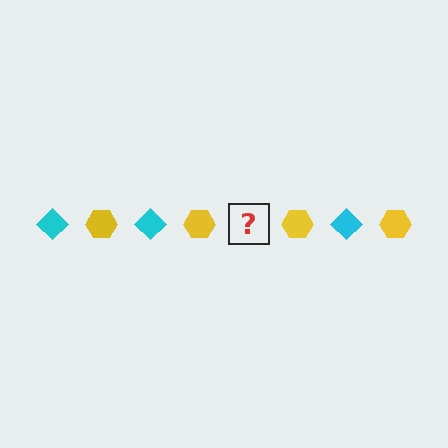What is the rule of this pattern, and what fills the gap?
The rule is that the pattern alternates between cyan diamond and yellow hexagon. The gap should be filled with a cyan diamond.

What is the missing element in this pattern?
The missing element is a cyan diamond.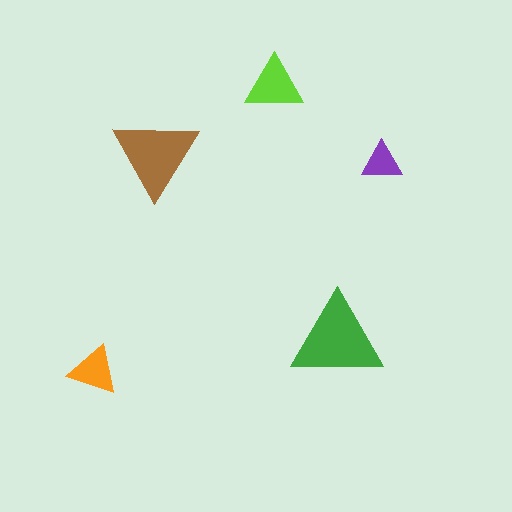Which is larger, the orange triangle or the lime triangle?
The lime one.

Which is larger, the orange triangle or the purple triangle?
The orange one.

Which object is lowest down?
The orange triangle is bottommost.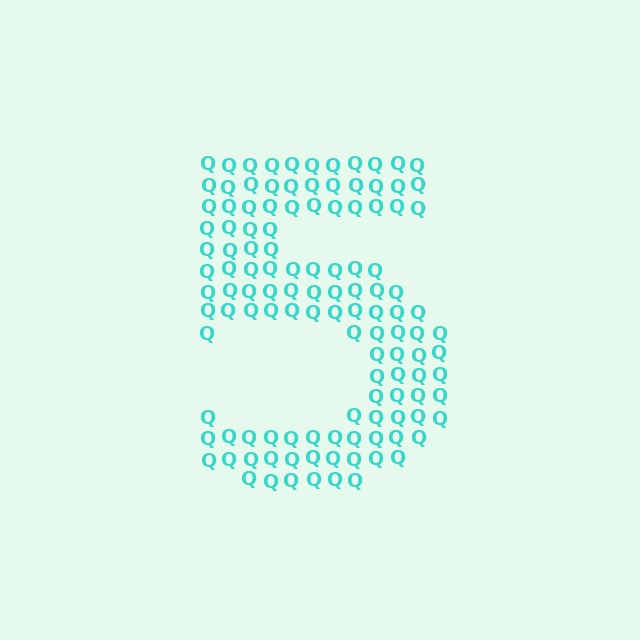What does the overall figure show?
The overall figure shows the digit 5.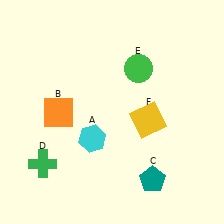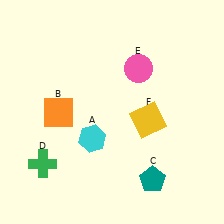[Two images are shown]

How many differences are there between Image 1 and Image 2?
There is 1 difference between the two images.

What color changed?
The circle (E) changed from green in Image 1 to pink in Image 2.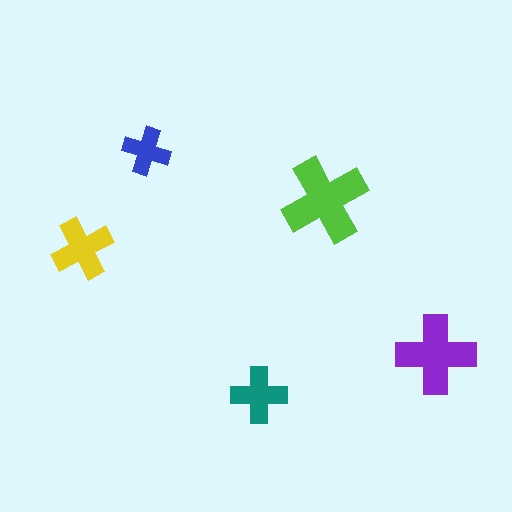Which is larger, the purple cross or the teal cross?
The purple one.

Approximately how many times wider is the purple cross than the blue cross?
About 1.5 times wider.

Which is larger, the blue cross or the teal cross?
The teal one.